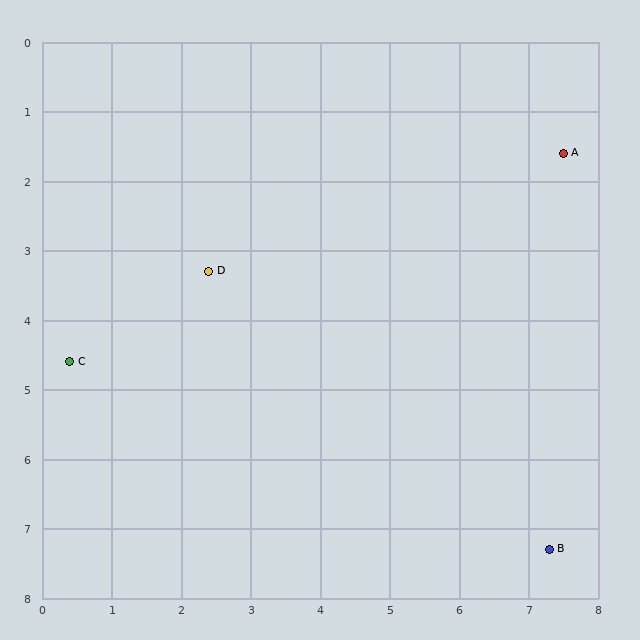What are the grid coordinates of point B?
Point B is at approximately (7.3, 7.3).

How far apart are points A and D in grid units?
Points A and D are about 5.4 grid units apart.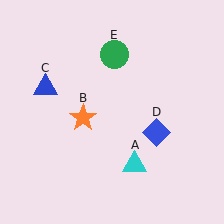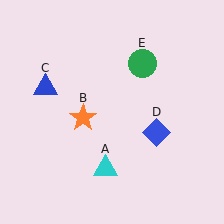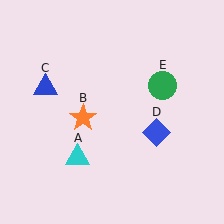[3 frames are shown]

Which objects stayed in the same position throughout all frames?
Orange star (object B) and blue triangle (object C) and blue diamond (object D) remained stationary.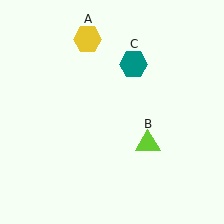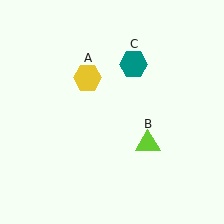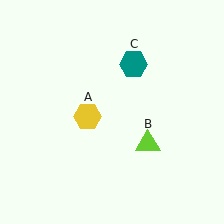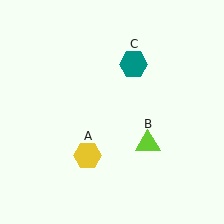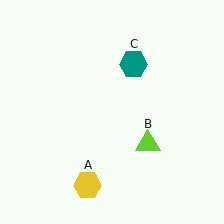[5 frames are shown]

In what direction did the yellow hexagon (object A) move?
The yellow hexagon (object A) moved down.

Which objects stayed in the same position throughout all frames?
Lime triangle (object B) and teal hexagon (object C) remained stationary.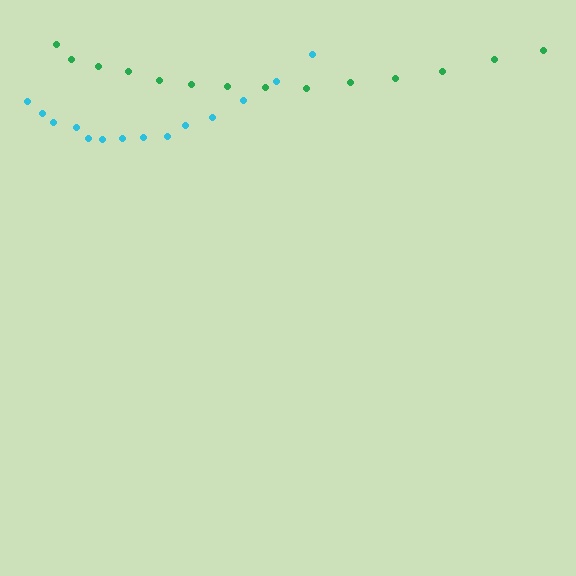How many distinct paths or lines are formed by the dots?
There are 2 distinct paths.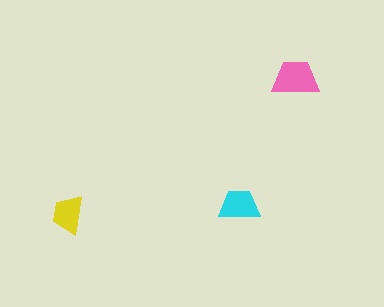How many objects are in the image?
There are 3 objects in the image.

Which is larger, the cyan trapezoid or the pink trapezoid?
The pink one.